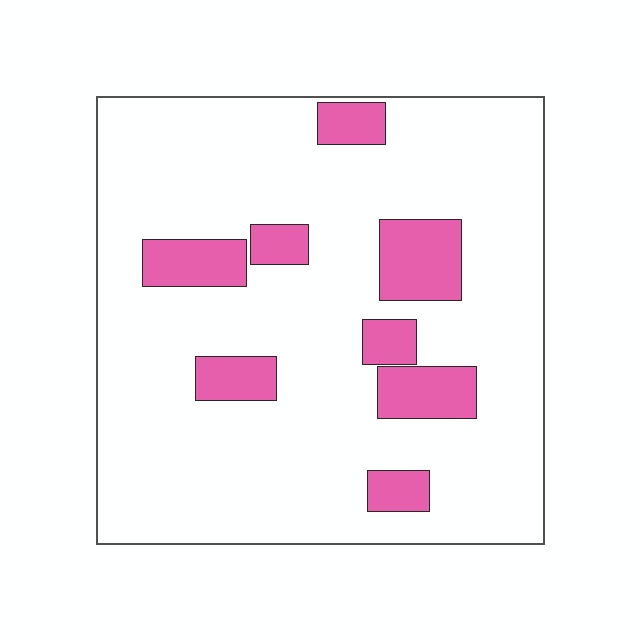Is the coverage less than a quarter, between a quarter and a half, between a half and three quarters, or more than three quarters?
Less than a quarter.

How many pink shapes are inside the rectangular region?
8.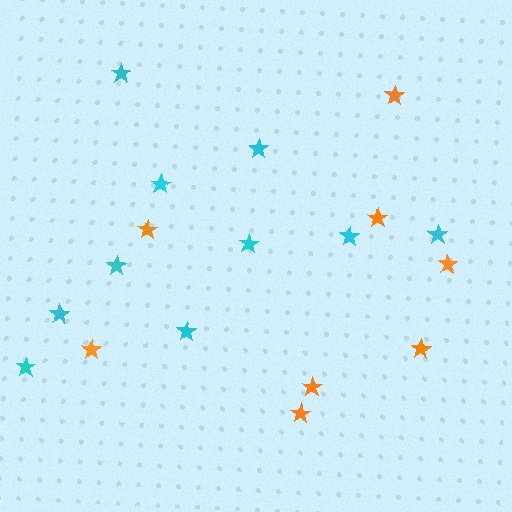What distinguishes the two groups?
There are 2 groups: one group of orange stars (8) and one group of cyan stars (10).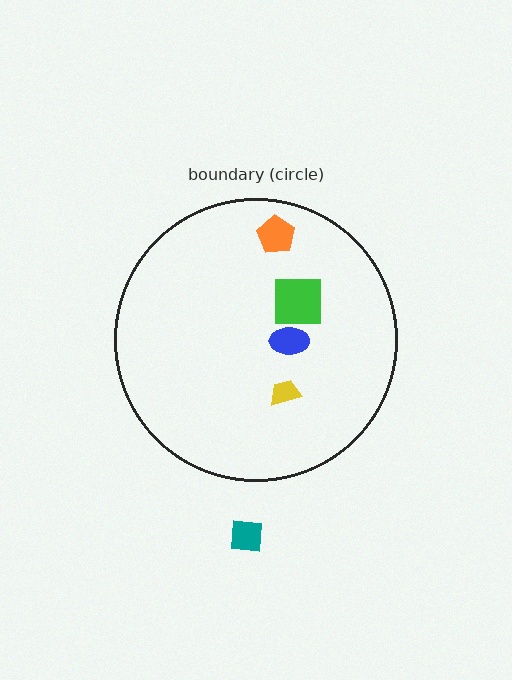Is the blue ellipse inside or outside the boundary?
Inside.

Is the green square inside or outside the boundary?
Inside.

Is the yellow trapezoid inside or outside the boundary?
Inside.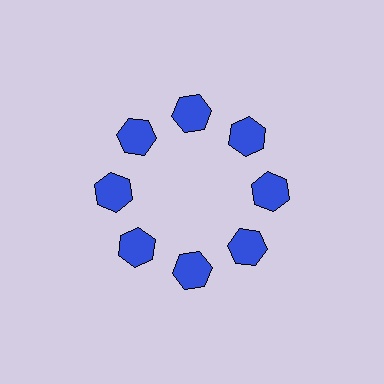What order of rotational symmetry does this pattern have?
This pattern has 8-fold rotational symmetry.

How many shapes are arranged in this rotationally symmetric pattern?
There are 8 shapes, arranged in 8 groups of 1.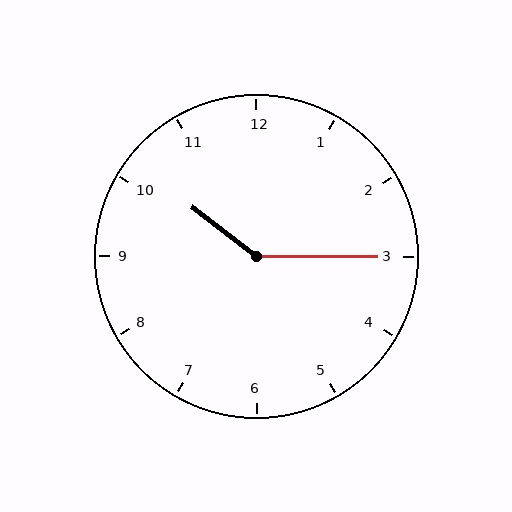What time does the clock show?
10:15.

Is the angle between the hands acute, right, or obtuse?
It is obtuse.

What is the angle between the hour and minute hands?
Approximately 142 degrees.